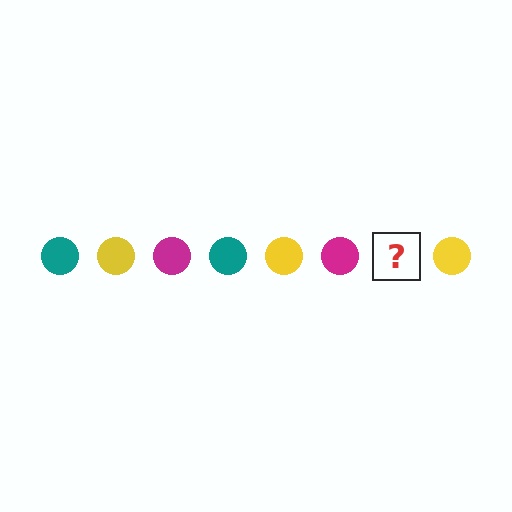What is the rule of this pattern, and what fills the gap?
The rule is that the pattern cycles through teal, yellow, magenta circles. The gap should be filled with a teal circle.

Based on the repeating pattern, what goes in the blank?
The blank should be a teal circle.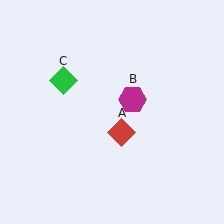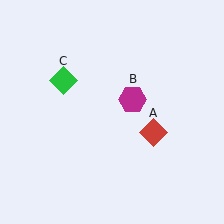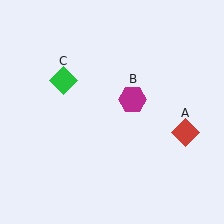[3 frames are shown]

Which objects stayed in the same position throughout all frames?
Magenta hexagon (object B) and green diamond (object C) remained stationary.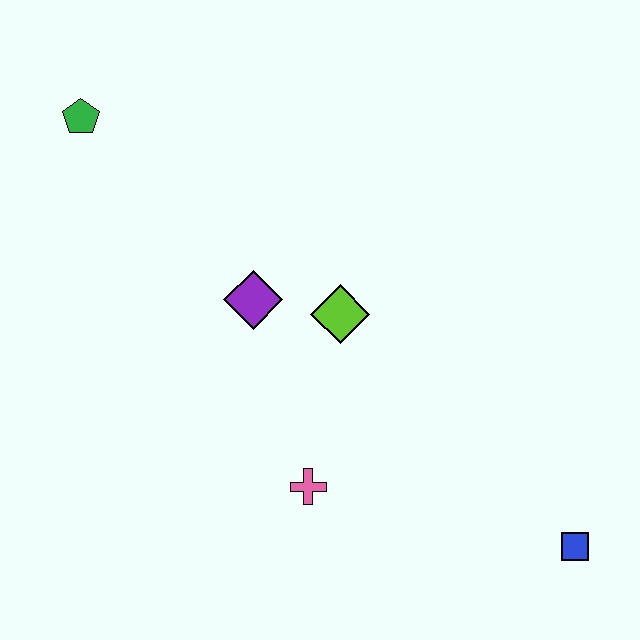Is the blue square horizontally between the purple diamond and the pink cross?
No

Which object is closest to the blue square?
The pink cross is closest to the blue square.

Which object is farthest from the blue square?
The green pentagon is farthest from the blue square.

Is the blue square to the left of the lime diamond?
No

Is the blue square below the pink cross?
Yes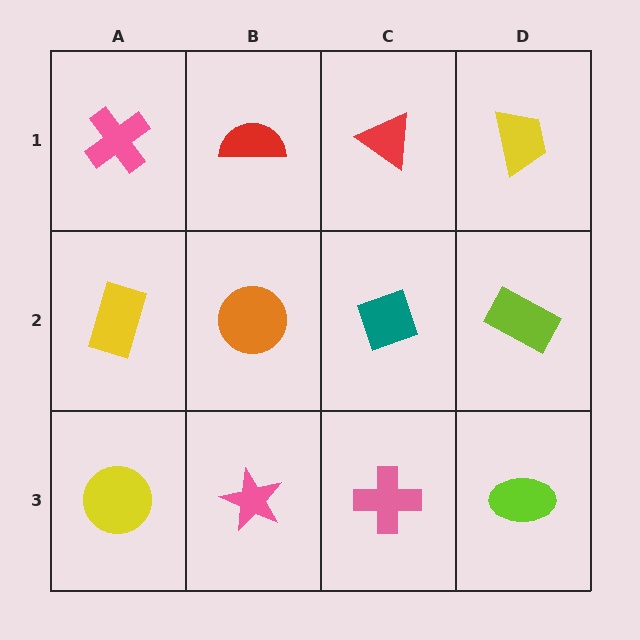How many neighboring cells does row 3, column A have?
2.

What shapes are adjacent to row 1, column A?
A yellow rectangle (row 2, column A), a red semicircle (row 1, column B).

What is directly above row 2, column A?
A pink cross.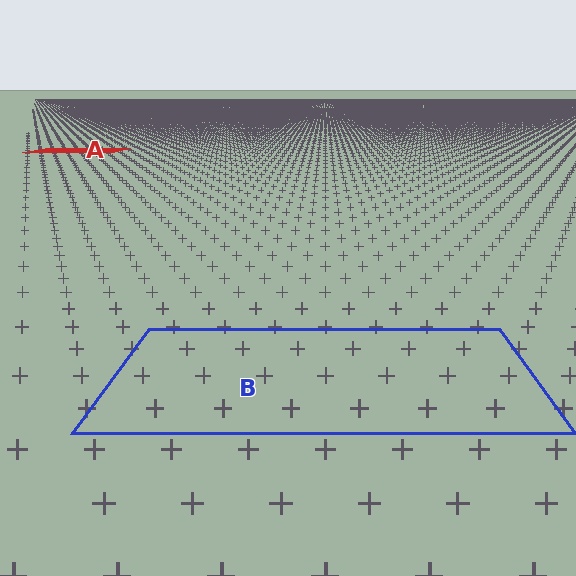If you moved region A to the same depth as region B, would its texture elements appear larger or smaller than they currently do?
They would appear larger. At a closer depth, the same texture elements are projected at a bigger on-screen size.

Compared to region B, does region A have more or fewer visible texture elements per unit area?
Region A has more texture elements per unit area — they are packed more densely because it is farther away.